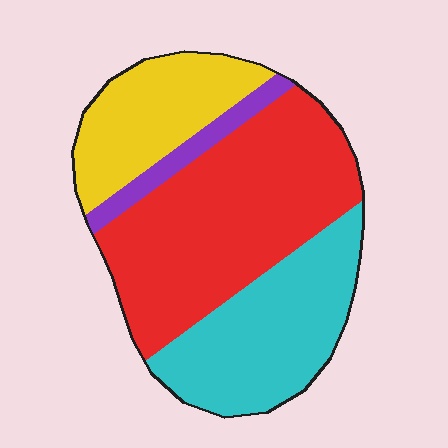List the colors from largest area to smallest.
From largest to smallest: red, cyan, yellow, purple.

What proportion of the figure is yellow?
Yellow covers about 20% of the figure.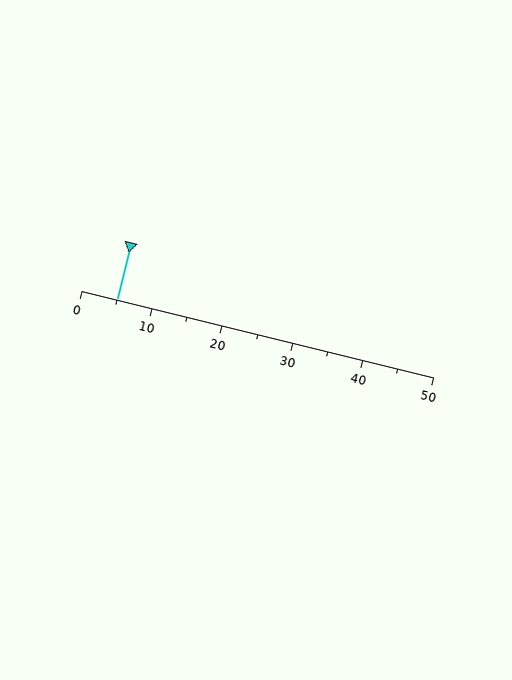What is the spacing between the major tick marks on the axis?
The major ticks are spaced 10 apart.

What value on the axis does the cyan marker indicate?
The marker indicates approximately 5.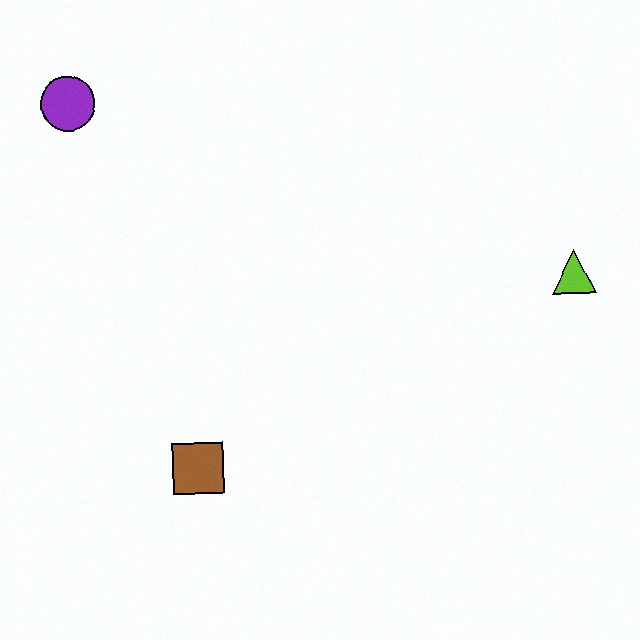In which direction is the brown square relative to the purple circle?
The brown square is below the purple circle.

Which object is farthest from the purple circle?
The lime triangle is farthest from the purple circle.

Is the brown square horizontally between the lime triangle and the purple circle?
Yes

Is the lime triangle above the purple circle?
No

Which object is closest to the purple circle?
The brown square is closest to the purple circle.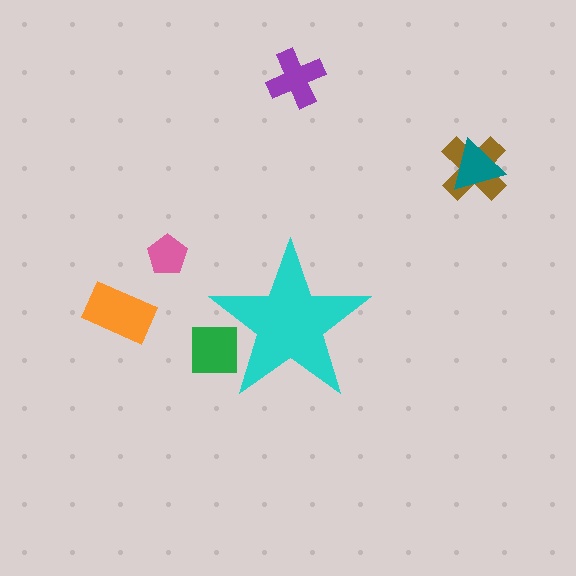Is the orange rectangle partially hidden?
No, the orange rectangle is fully visible.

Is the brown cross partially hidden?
No, the brown cross is fully visible.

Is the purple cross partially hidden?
No, the purple cross is fully visible.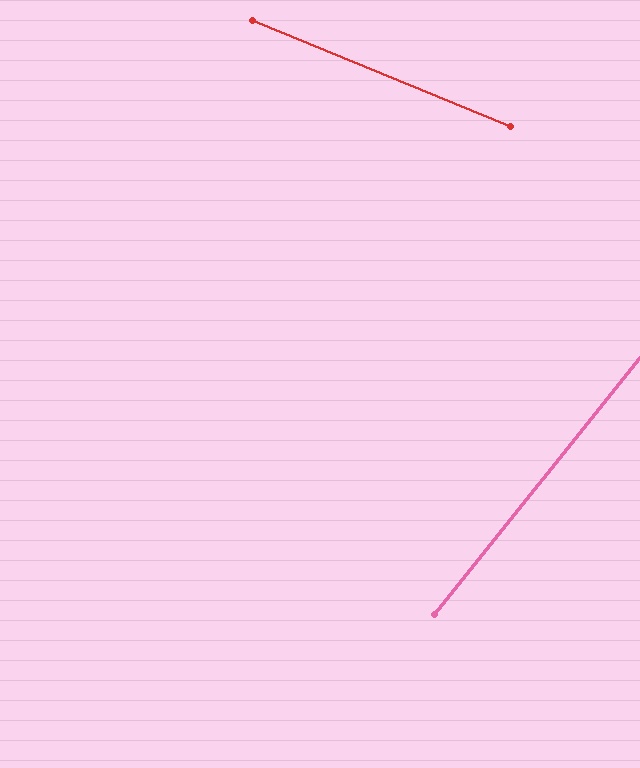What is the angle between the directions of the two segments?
Approximately 74 degrees.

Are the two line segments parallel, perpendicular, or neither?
Neither parallel nor perpendicular — they differ by about 74°.